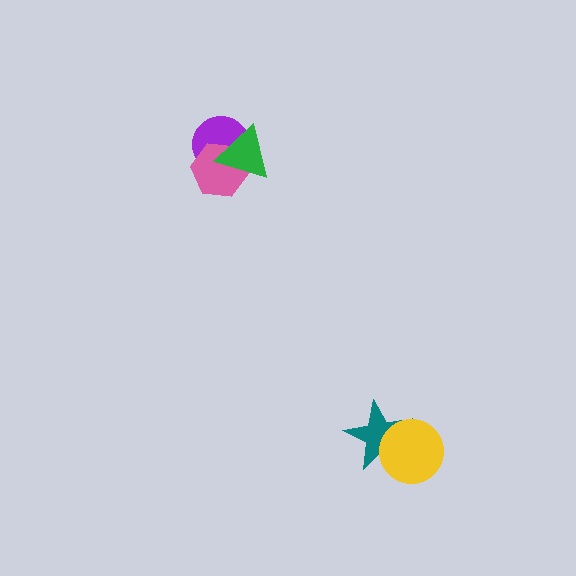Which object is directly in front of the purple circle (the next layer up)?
The pink hexagon is directly in front of the purple circle.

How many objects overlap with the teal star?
1 object overlaps with the teal star.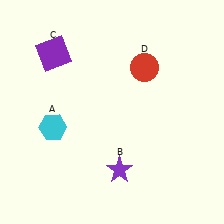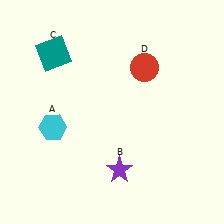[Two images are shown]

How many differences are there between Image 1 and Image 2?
There is 1 difference between the two images.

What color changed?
The square (C) changed from purple in Image 1 to teal in Image 2.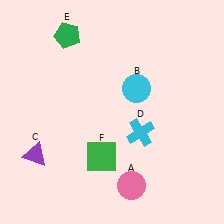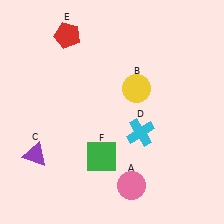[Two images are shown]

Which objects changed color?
B changed from cyan to yellow. E changed from green to red.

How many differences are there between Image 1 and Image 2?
There are 2 differences between the two images.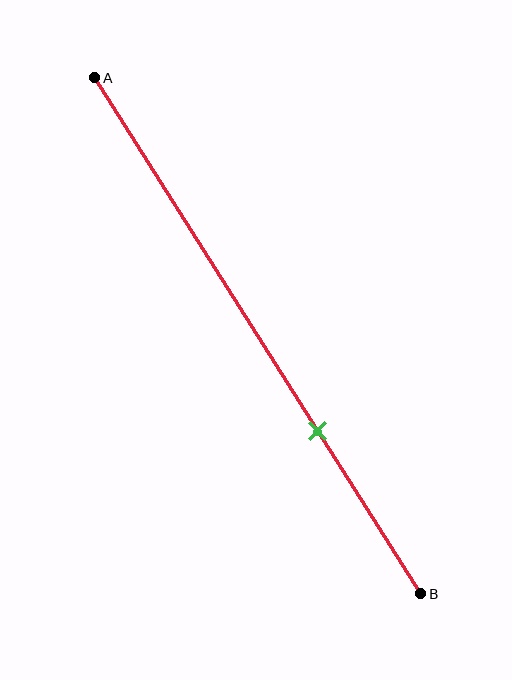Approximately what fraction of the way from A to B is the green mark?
The green mark is approximately 70% of the way from A to B.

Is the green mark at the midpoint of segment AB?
No, the mark is at about 70% from A, not at the 50% midpoint.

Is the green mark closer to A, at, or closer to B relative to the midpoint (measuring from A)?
The green mark is closer to point B than the midpoint of segment AB.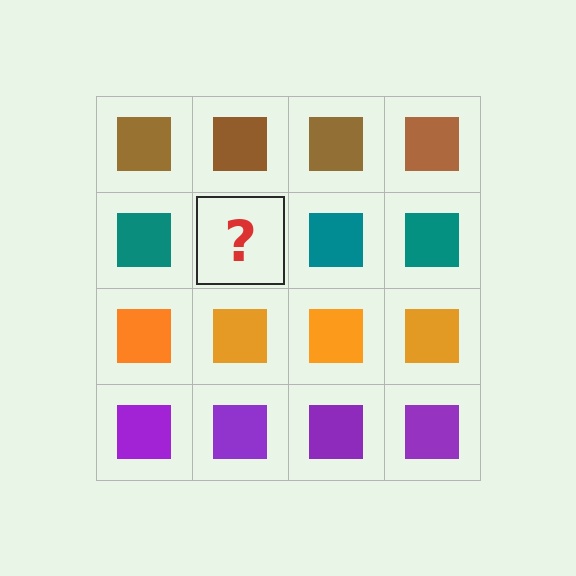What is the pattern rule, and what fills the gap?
The rule is that each row has a consistent color. The gap should be filled with a teal square.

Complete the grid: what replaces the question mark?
The question mark should be replaced with a teal square.